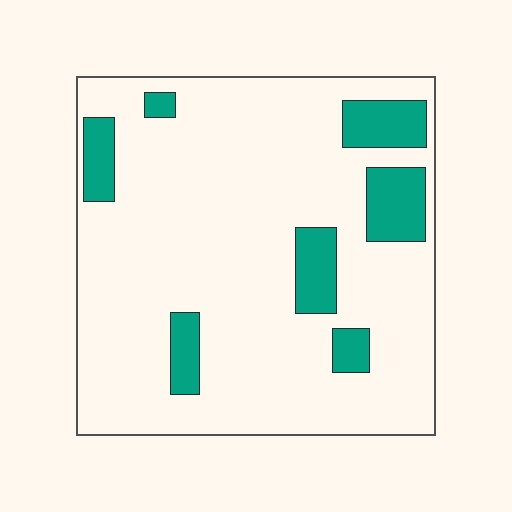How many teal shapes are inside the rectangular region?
7.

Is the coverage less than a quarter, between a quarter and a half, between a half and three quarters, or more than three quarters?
Less than a quarter.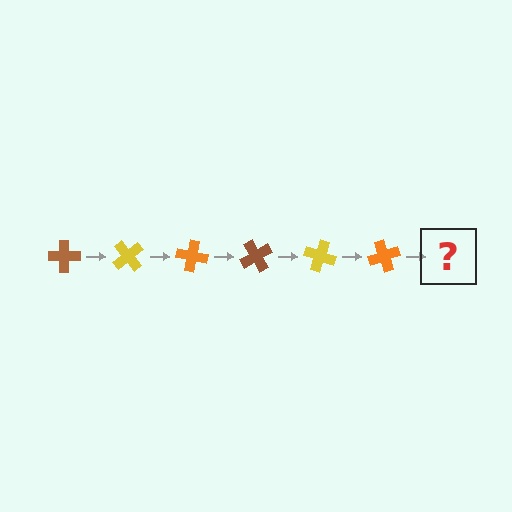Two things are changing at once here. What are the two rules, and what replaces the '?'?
The two rules are that it rotates 50 degrees each step and the color cycles through brown, yellow, and orange. The '?' should be a brown cross, rotated 300 degrees from the start.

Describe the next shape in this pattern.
It should be a brown cross, rotated 300 degrees from the start.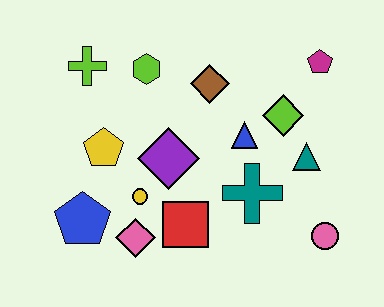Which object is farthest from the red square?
The magenta pentagon is farthest from the red square.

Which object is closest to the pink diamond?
The yellow circle is closest to the pink diamond.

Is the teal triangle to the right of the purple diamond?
Yes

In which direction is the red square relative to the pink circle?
The red square is to the left of the pink circle.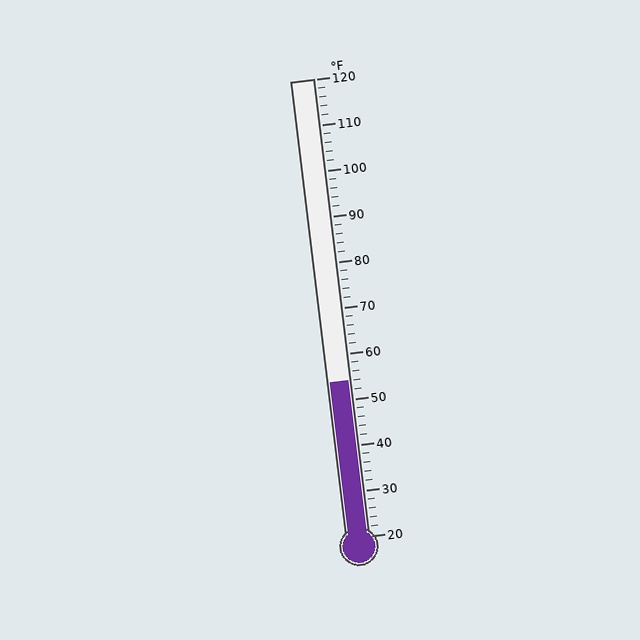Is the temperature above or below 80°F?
The temperature is below 80°F.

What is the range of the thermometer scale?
The thermometer scale ranges from 20°F to 120°F.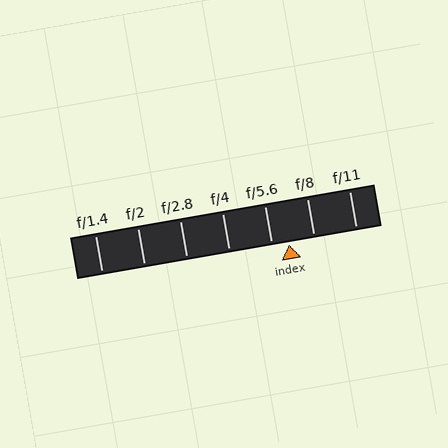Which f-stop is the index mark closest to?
The index mark is closest to f/5.6.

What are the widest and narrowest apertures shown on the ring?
The widest aperture shown is f/1.4 and the narrowest is f/11.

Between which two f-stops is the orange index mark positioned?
The index mark is between f/5.6 and f/8.